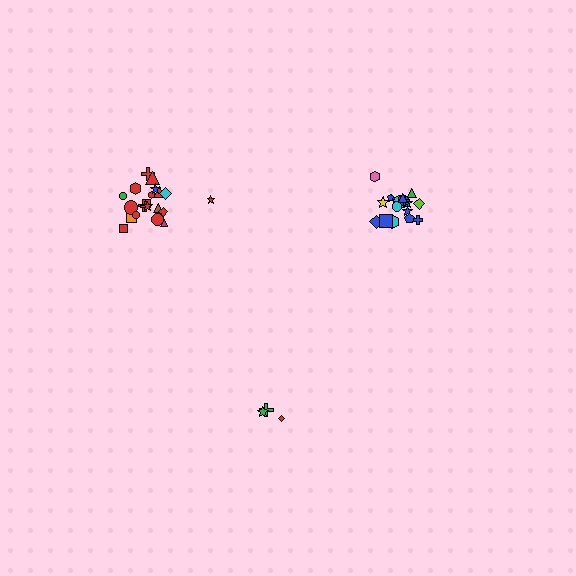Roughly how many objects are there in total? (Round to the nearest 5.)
Roughly 45 objects in total.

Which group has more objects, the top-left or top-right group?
The top-left group.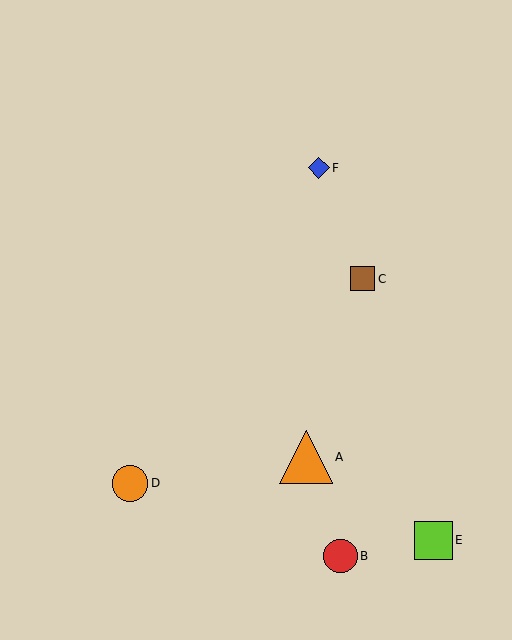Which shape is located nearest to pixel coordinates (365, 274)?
The brown square (labeled C) at (363, 279) is nearest to that location.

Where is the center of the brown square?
The center of the brown square is at (363, 279).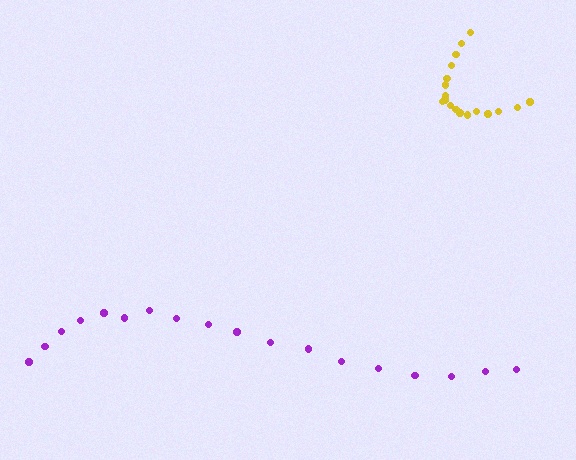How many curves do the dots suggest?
There are 2 distinct paths.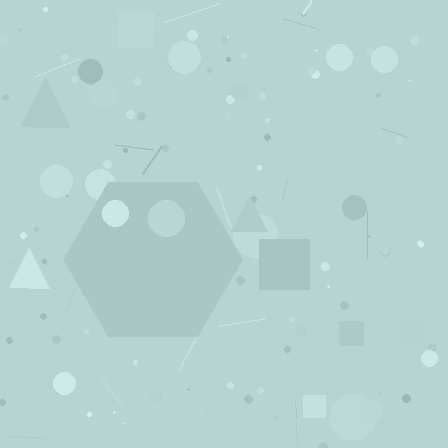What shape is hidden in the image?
A hexagon is hidden in the image.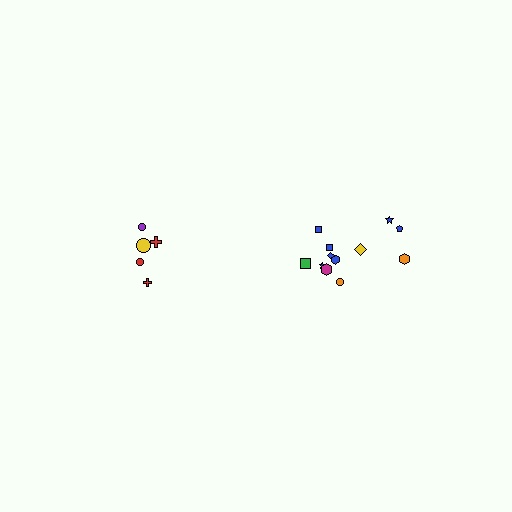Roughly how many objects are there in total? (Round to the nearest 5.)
Roughly 15 objects in total.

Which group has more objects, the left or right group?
The right group.